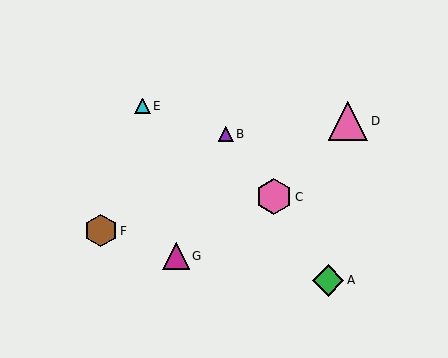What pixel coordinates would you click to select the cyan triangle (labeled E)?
Click at (143, 106) to select the cyan triangle E.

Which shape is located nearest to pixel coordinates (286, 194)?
The pink hexagon (labeled C) at (274, 197) is nearest to that location.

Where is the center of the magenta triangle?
The center of the magenta triangle is at (176, 256).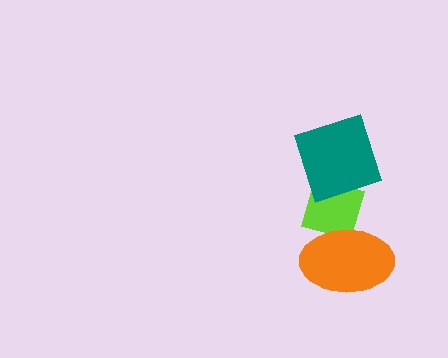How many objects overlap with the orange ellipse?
1 object overlaps with the orange ellipse.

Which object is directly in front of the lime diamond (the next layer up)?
The orange ellipse is directly in front of the lime diamond.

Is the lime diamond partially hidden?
Yes, it is partially covered by another shape.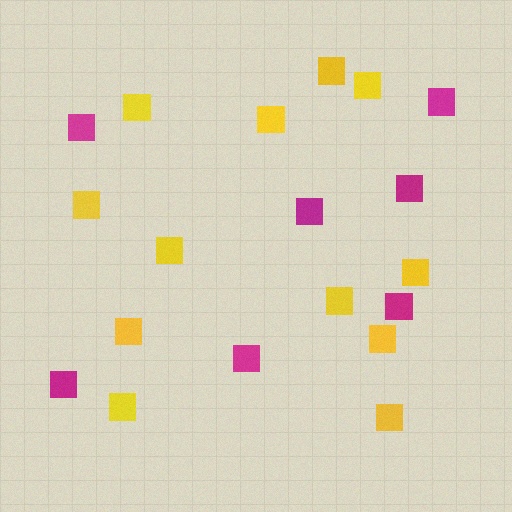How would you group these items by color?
There are 2 groups: one group of magenta squares (7) and one group of yellow squares (12).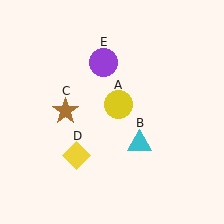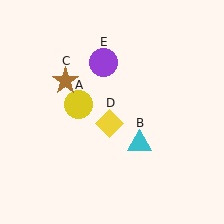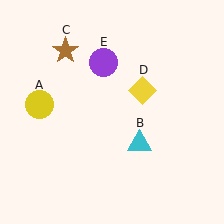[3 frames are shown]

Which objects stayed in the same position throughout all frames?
Cyan triangle (object B) and purple circle (object E) remained stationary.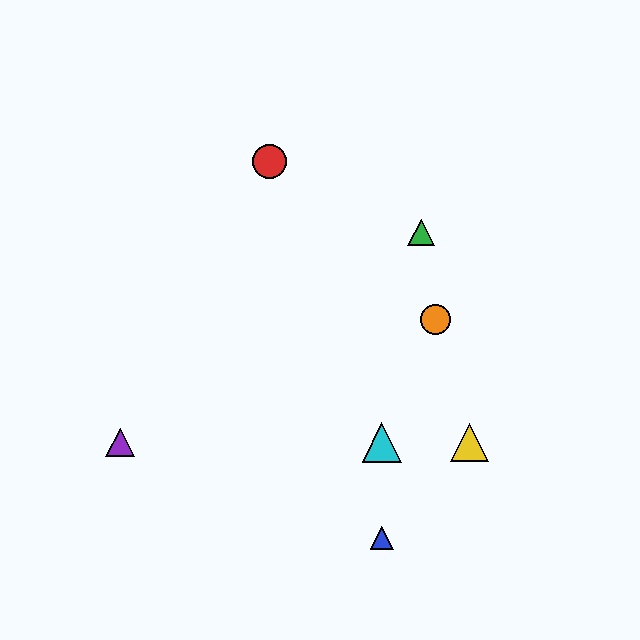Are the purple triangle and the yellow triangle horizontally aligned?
Yes, both are at y≈442.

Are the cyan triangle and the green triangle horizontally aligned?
No, the cyan triangle is at y≈442 and the green triangle is at y≈233.